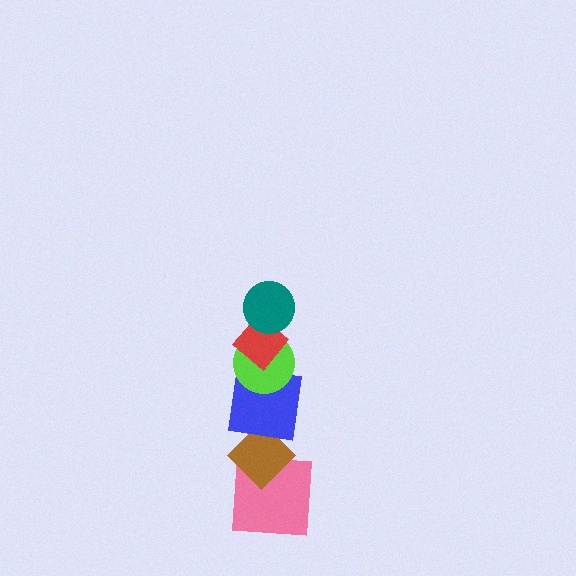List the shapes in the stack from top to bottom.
From top to bottom: the teal circle, the red diamond, the lime circle, the blue square, the brown diamond, the pink square.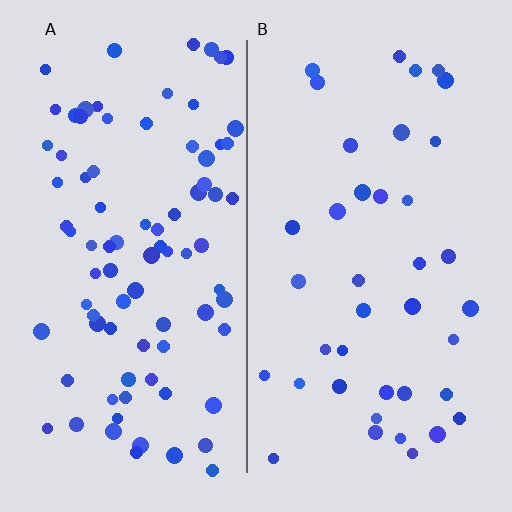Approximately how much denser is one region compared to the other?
Approximately 2.2× — region A over region B.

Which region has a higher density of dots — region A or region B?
A (the left).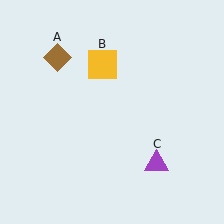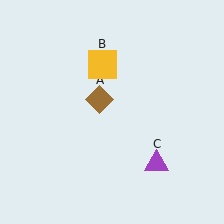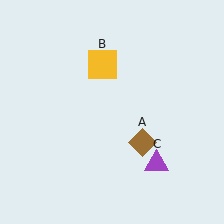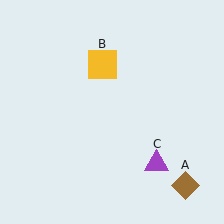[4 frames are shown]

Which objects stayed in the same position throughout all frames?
Yellow square (object B) and purple triangle (object C) remained stationary.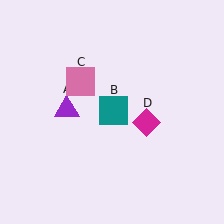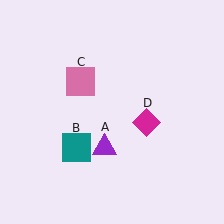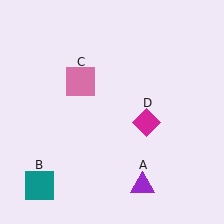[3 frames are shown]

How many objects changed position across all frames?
2 objects changed position: purple triangle (object A), teal square (object B).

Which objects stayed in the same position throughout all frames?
Pink square (object C) and magenta diamond (object D) remained stationary.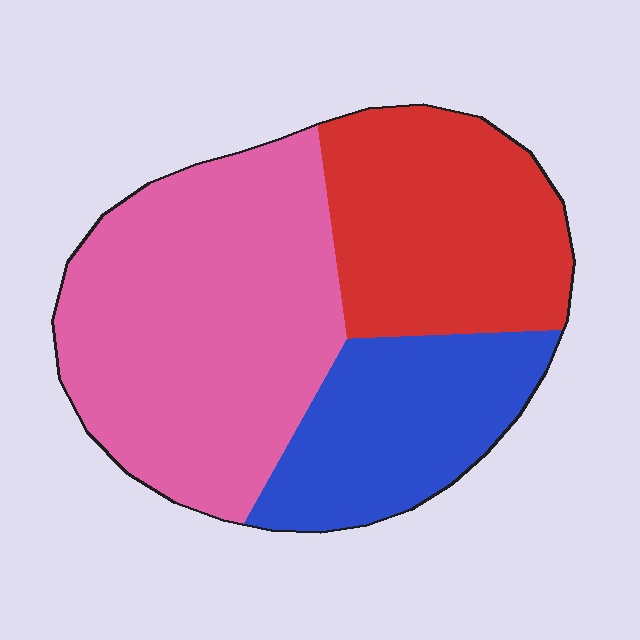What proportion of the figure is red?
Red covers 29% of the figure.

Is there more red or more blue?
Red.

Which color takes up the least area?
Blue, at roughly 25%.